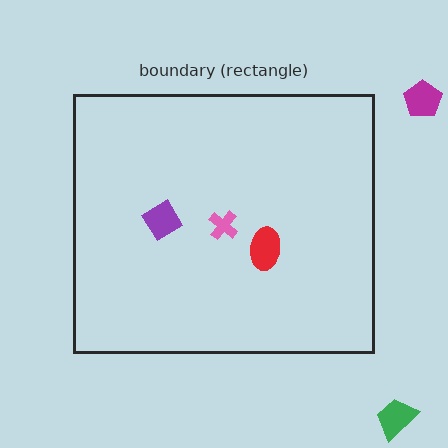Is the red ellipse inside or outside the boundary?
Inside.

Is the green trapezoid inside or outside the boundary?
Outside.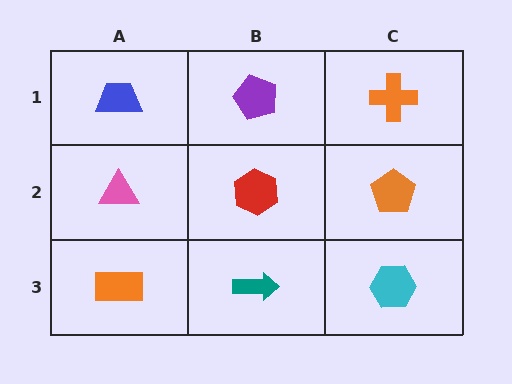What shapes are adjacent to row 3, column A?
A pink triangle (row 2, column A), a teal arrow (row 3, column B).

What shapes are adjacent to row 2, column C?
An orange cross (row 1, column C), a cyan hexagon (row 3, column C), a red hexagon (row 2, column B).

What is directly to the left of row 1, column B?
A blue trapezoid.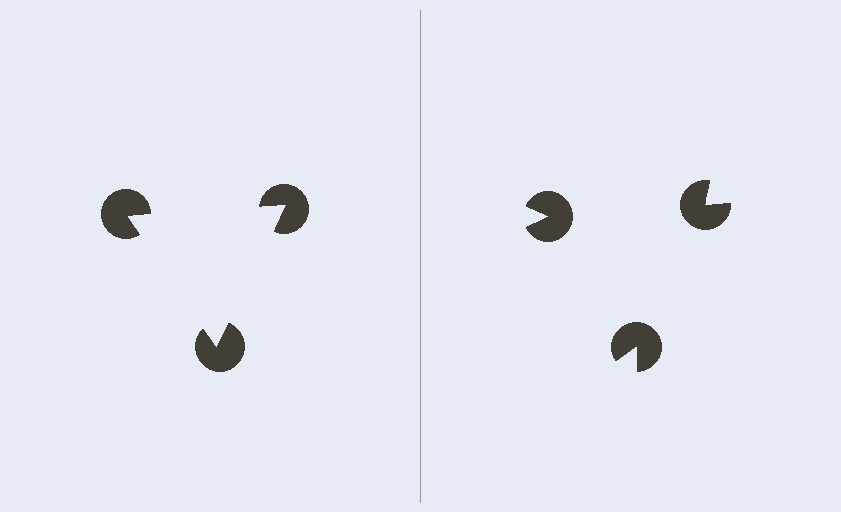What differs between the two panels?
The pac-man discs are positioned identically on both sides; only the wedge orientations differ. On the left they align to a triangle; on the right they are misaligned.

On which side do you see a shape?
An illusory triangle appears on the left side. On the right side the wedge cuts are rotated, so no coherent shape forms.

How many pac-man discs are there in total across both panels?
6 — 3 on each side.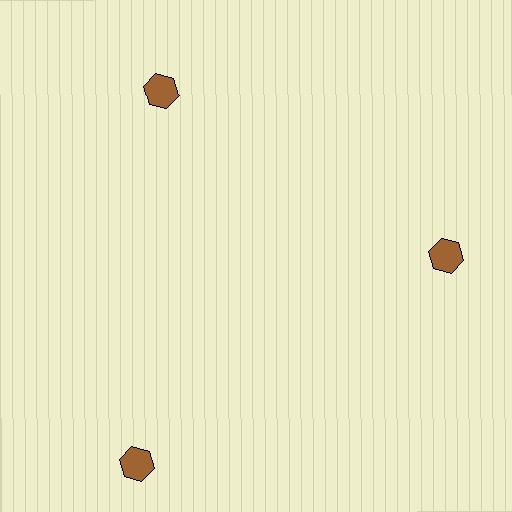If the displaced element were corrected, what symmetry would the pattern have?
It would have 3-fold rotational symmetry — the pattern would map onto itself every 120 degrees.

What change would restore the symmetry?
The symmetry would be restored by moving it inward, back onto the ring so that all 3 hexagons sit at equal angles and equal distance from the center.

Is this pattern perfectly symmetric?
No. The 3 brown hexagons are arranged in a ring, but one element near the 7 o'clock position is pushed outward from the center, breaking the 3-fold rotational symmetry.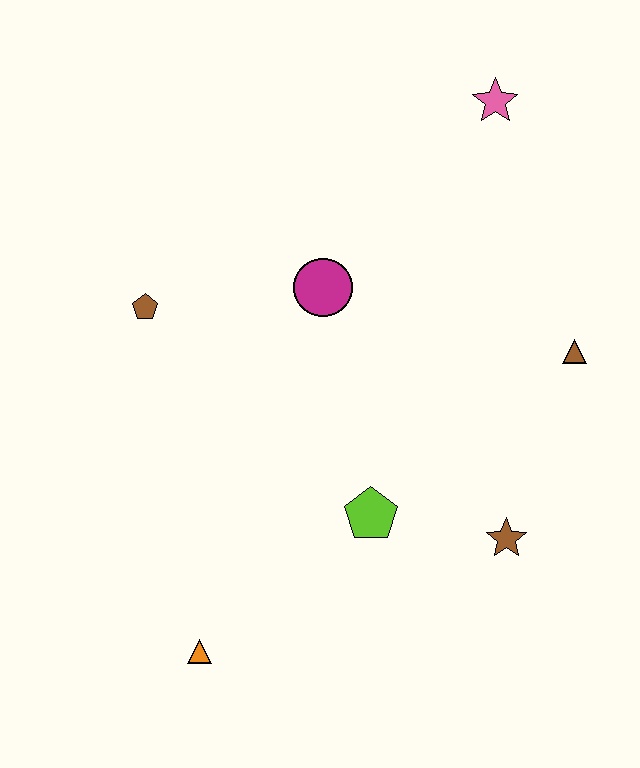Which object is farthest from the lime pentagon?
The pink star is farthest from the lime pentagon.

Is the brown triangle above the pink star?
No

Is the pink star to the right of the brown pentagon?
Yes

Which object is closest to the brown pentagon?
The magenta circle is closest to the brown pentagon.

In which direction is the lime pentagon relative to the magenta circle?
The lime pentagon is below the magenta circle.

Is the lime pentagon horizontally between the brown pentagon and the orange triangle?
No